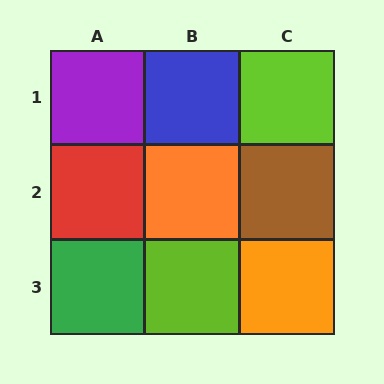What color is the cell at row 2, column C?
Brown.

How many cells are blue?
1 cell is blue.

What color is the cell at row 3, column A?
Green.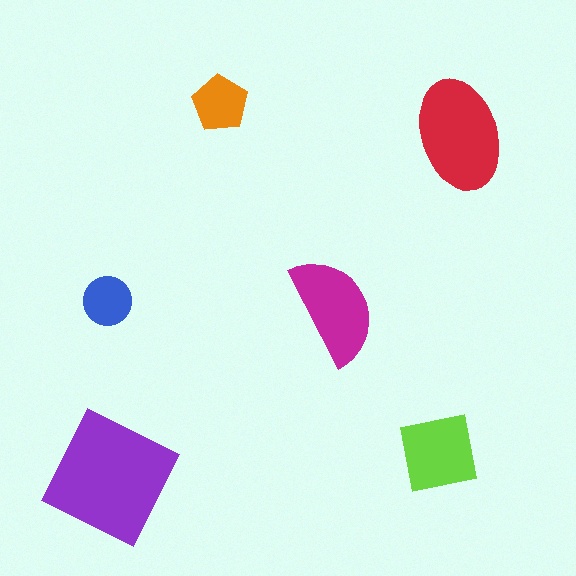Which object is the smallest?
The blue circle.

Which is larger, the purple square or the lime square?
The purple square.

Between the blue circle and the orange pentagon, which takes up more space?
The orange pentagon.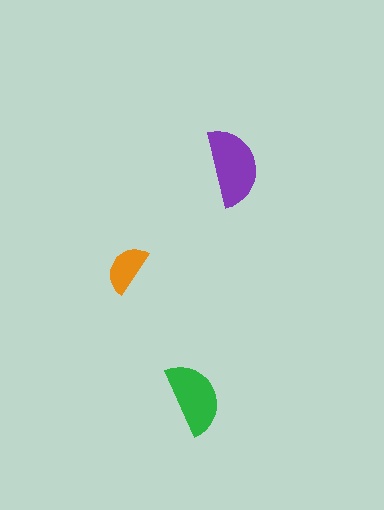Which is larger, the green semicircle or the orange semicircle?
The green one.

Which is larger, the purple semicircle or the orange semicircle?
The purple one.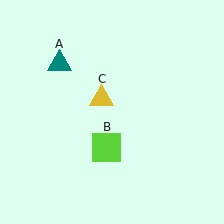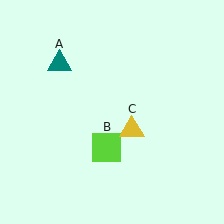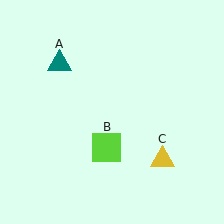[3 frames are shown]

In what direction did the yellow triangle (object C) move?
The yellow triangle (object C) moved down and to the right.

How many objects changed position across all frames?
1 object changed position: yellow triangle (object C).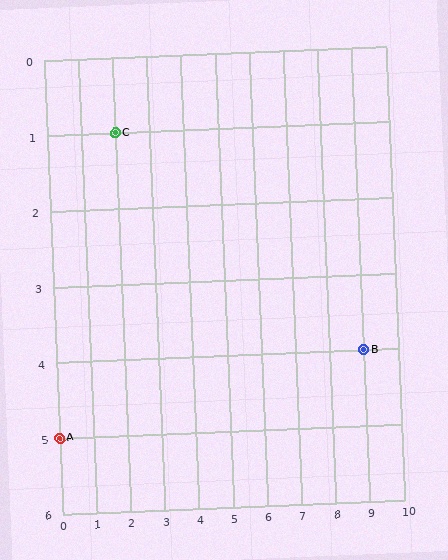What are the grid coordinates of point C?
Point C is at grid coordinates (2, 1).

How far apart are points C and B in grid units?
Points C and B are 7 columns and 3 rows apart (about 7.6 grid units diagonally).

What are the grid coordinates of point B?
Point B is at grid coordinates (9, 4).